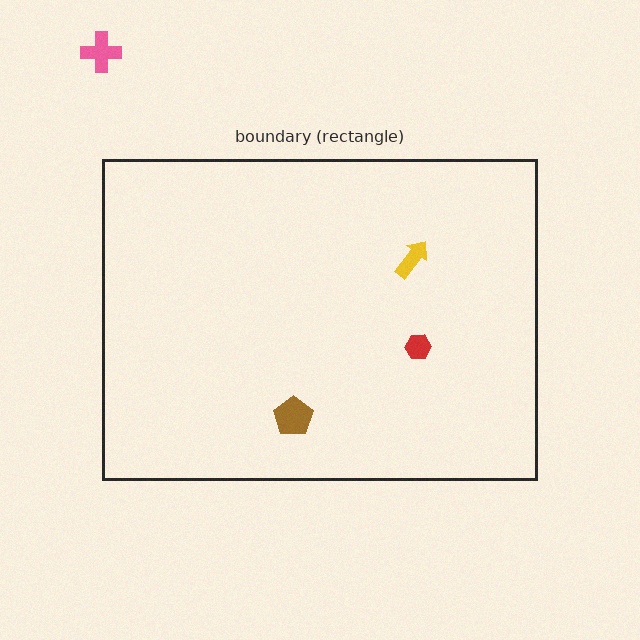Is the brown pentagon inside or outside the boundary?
Inside.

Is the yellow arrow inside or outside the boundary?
Inside.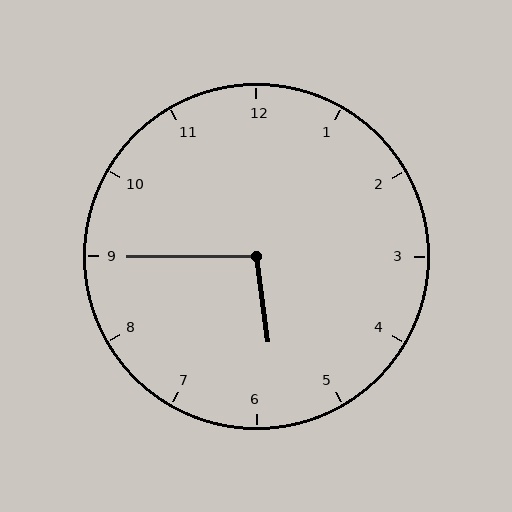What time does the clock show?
5:45.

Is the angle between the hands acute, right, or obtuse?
It is obtuse.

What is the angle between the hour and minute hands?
Approximately 98 degrees.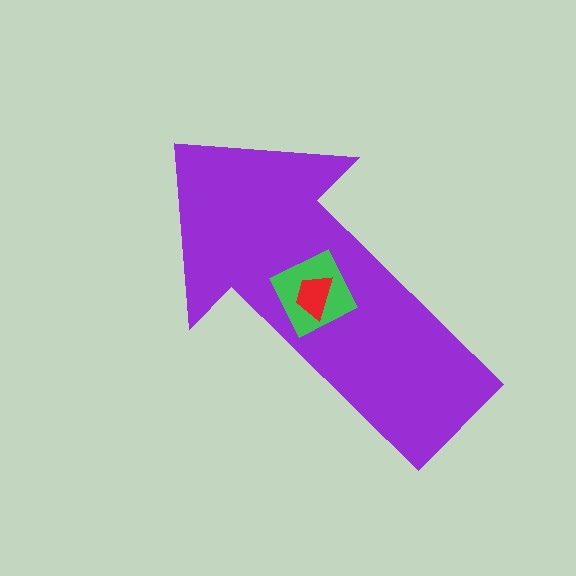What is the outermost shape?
The purple arrow.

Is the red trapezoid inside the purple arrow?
Yes.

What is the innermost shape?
The red trapezoid.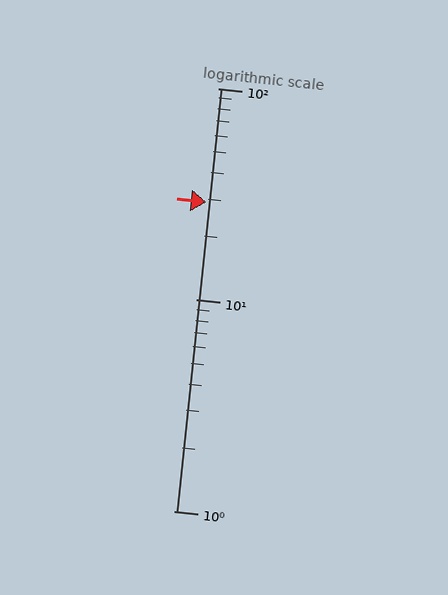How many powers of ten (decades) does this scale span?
The scale spans 2 decades, from 1 to 100.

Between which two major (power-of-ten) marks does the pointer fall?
The pointer is between 10 and 100.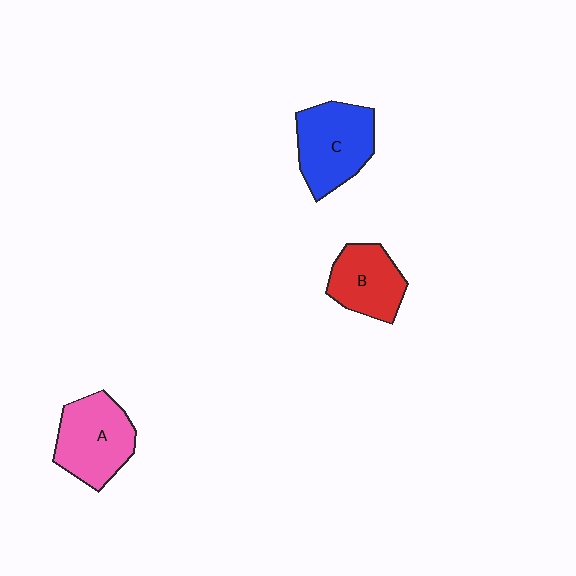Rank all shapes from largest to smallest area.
From largest to smallest: C (blue), A (pink), B (red).